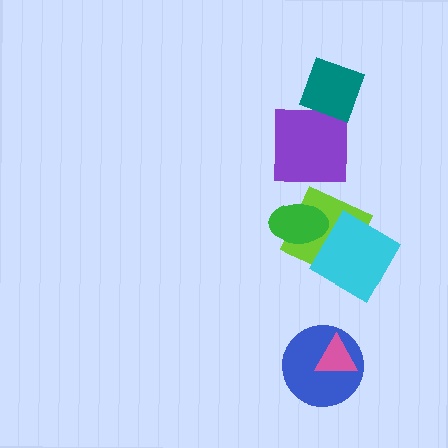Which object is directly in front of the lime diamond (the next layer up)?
The cyan diamond is directly in front of the lime diamond.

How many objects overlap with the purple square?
0 objects overlap with the purple square.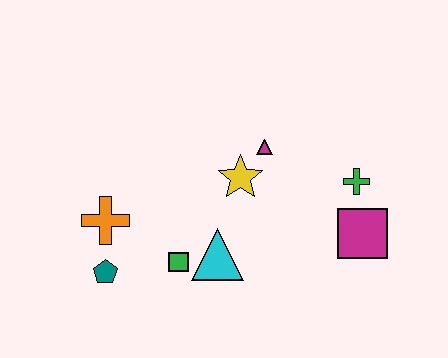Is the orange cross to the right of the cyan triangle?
No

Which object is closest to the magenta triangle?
The yellow star is closest to the magenta triangle.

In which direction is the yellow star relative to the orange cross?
The yellow star is to the right of the orange cross.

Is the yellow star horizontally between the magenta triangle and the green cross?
No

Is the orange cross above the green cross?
No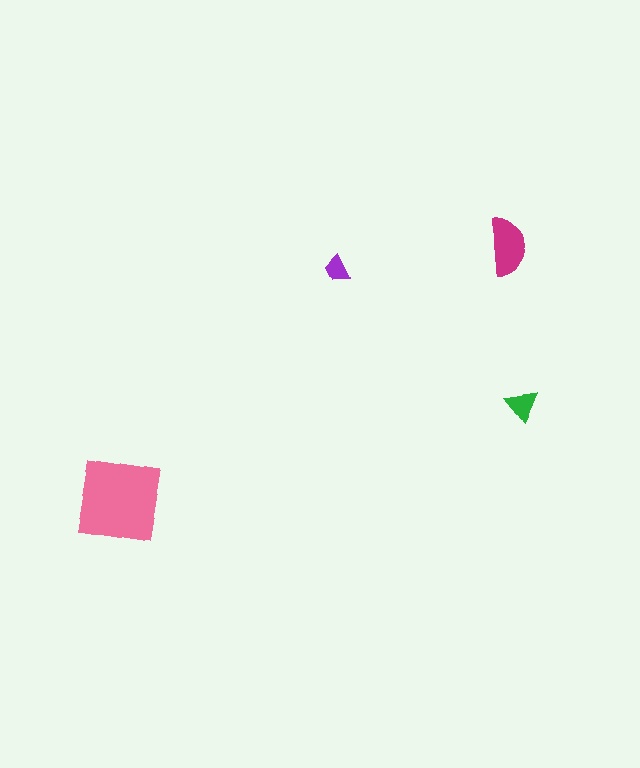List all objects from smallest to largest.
The purple trapezoid, the green triangle, the magenta semicircle, the pink square.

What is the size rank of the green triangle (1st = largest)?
3rd.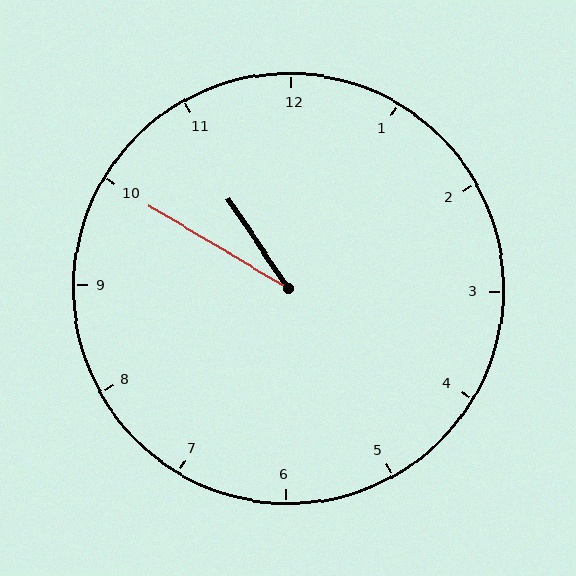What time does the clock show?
10:50.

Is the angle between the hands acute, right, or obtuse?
It is acute.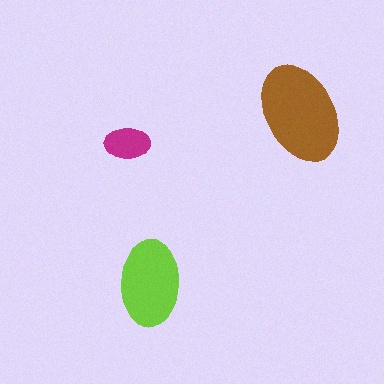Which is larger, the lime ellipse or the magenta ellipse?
The lime one.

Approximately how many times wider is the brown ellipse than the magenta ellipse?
About 2 times wider.